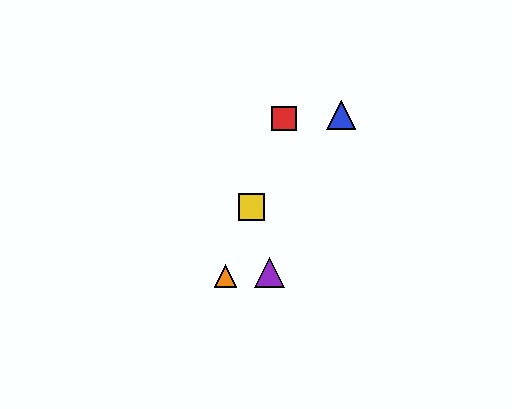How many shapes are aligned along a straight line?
4 shapes (the red square, the green star, the yellow square, the orange triangle) are aligned along a straight line.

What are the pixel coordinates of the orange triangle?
The orange triangle is at (226, 276).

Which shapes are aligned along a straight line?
The red square, the green star, the yellow square, the orange triangle are aligned along a straight line.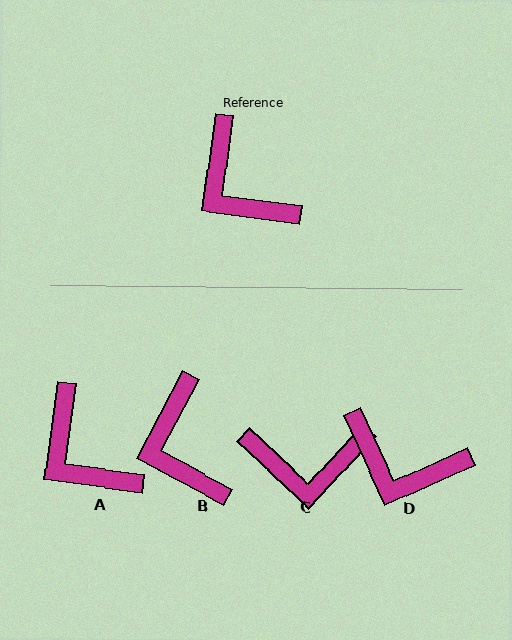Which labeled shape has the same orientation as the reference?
A.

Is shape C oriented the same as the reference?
No, it is off by about 55 degrees.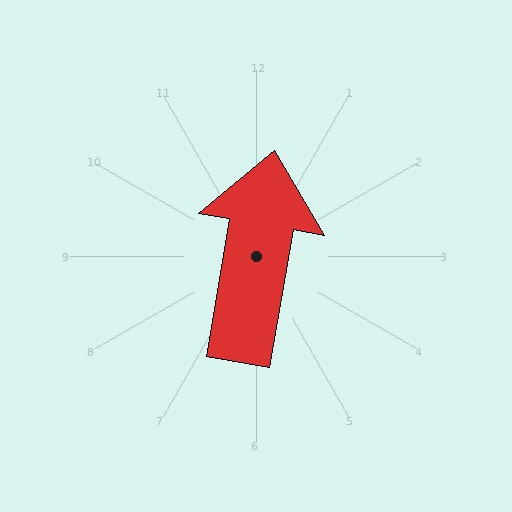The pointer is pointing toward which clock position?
Roughly 12 o'clock.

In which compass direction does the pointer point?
North.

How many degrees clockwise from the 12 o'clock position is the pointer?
Approximately 10 degrees.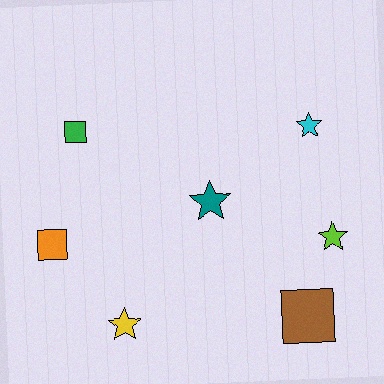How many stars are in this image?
There are 4 stars.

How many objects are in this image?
There are 7 objects.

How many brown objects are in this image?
There is 1 brown object.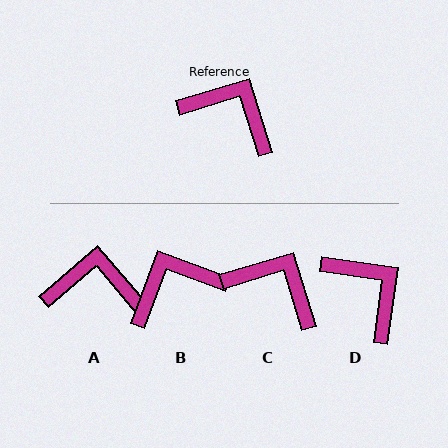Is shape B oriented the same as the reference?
No, it is off by about 52 degrees.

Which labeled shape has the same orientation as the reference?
C.